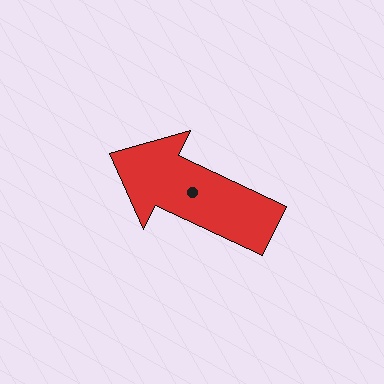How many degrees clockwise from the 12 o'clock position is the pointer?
Approximately 295 degrees.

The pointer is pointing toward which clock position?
Roughly 10 o'clock.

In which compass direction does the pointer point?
Northwest.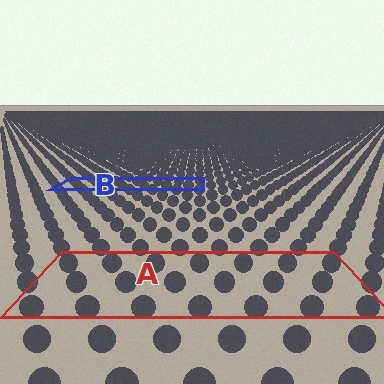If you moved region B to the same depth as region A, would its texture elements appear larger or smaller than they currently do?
They would appear larger. At a closer depth, the same texture elements are projected at a bigger on-screen size.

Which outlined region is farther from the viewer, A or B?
Region B is farther from the viewer — the texture elements inside it appear smaller and more densely packed.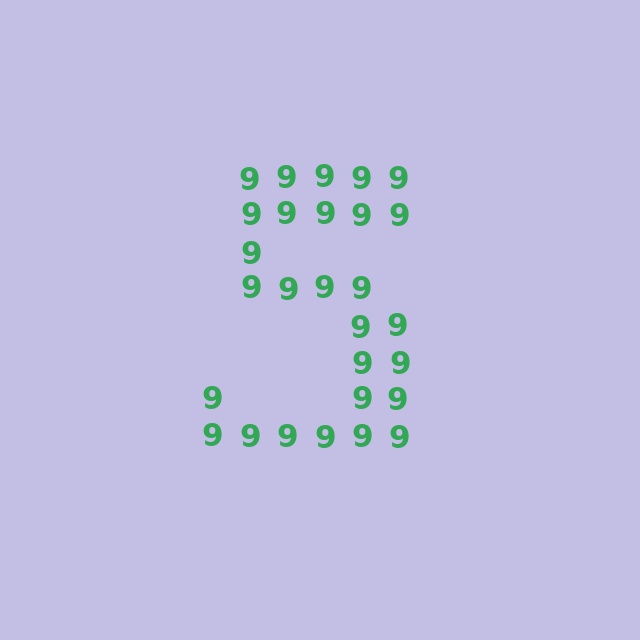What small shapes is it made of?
It is made of small digit 9's.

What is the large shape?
The large shape is the digit 5.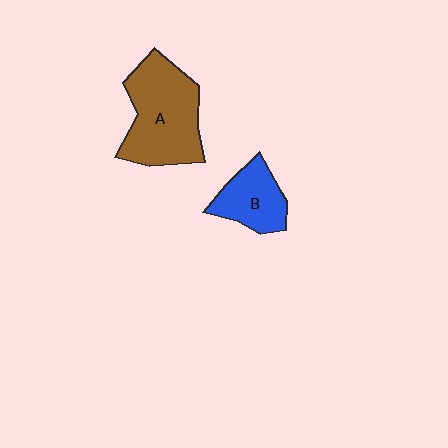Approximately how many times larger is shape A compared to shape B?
Approximately 1.9 times.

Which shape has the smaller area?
Shape B (blue).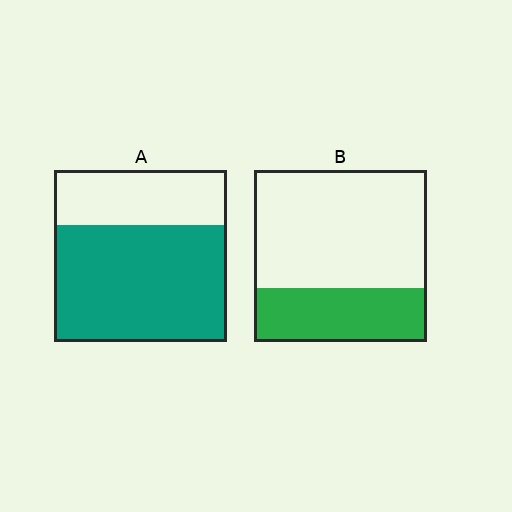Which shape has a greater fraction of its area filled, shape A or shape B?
Shape A.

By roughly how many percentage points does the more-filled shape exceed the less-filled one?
By roughly 35 percentage points (A over B).